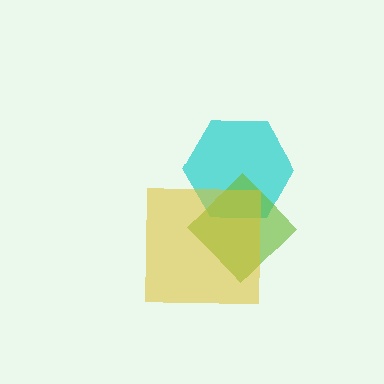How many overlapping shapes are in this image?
There are 3 overlapping shapes in the image.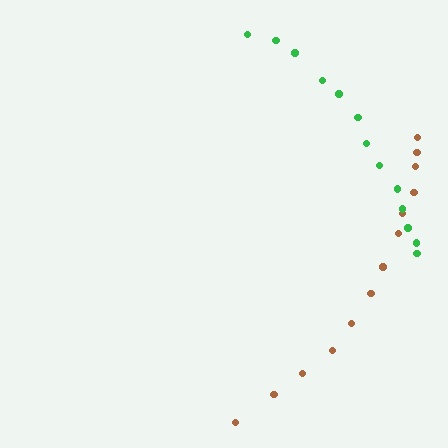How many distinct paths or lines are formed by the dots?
There are 2 distinct paths.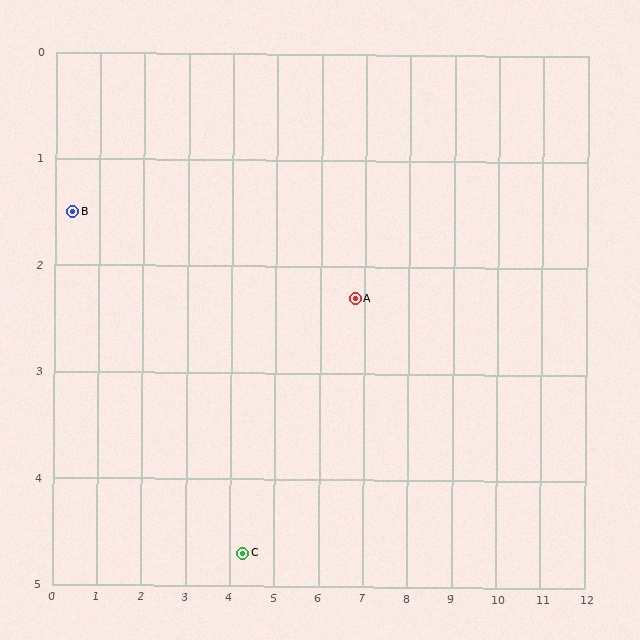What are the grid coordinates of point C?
Point C is at approximately (4.3, 4.7).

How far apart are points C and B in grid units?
Points C and B are about 5.0 grid units apart.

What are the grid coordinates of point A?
Point A is at approximately (6.8, 2.3).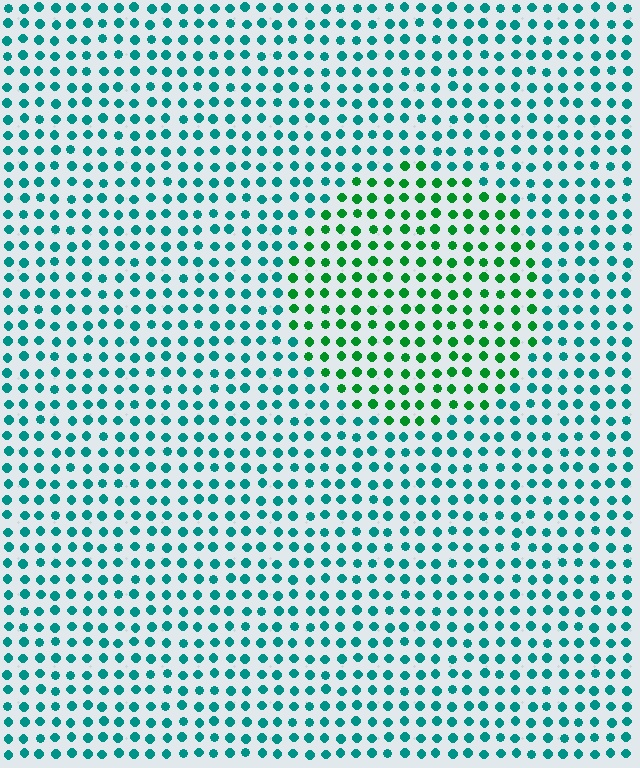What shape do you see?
I see a circle.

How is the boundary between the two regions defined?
The boundary is defined purely by a slight shift in hue (about 41 degrees). Spacing, size, and orientation are identical on both sides.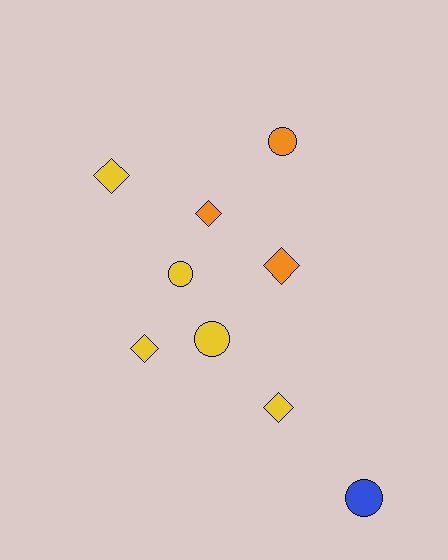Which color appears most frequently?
Yellow, with 5 objects.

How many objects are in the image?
There are 9 objects.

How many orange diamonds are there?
There are 2 orange diamonds.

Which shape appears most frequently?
Diamond, with 5 objects.